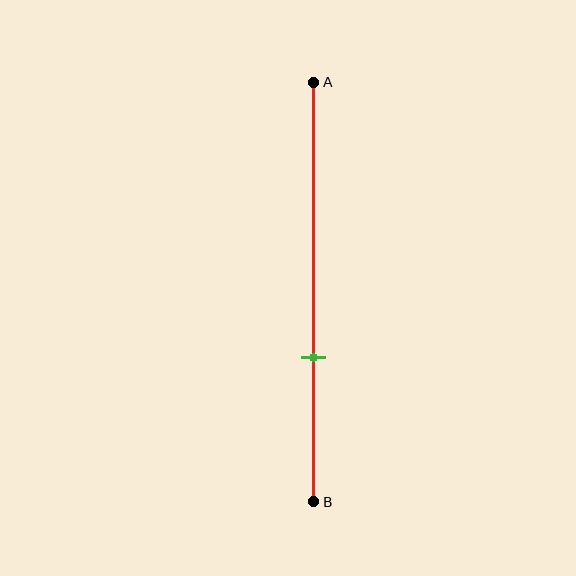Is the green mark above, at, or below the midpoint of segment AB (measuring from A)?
The green mark is below the midpoint of segment AB.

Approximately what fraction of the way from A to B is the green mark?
The green mark is approximately 65% of the way from A to B.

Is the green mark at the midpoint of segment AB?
No, the mark is at about 65% from A, not at the 50% midpoint.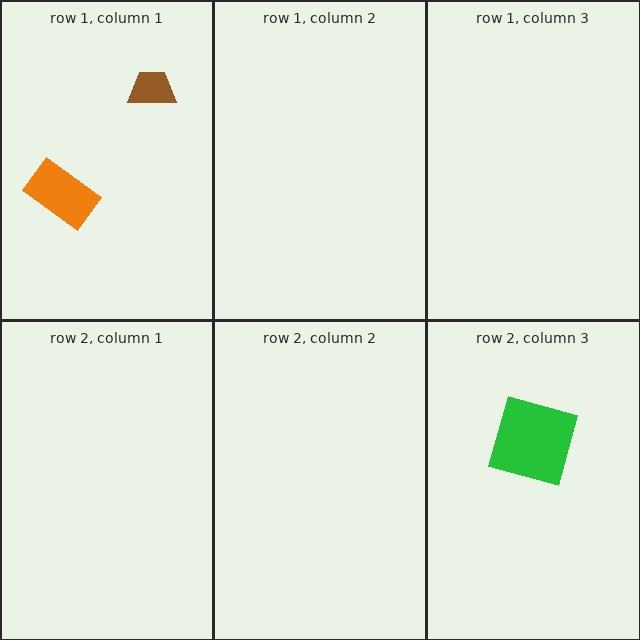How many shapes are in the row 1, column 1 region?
2.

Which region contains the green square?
The row 2, column 3 region.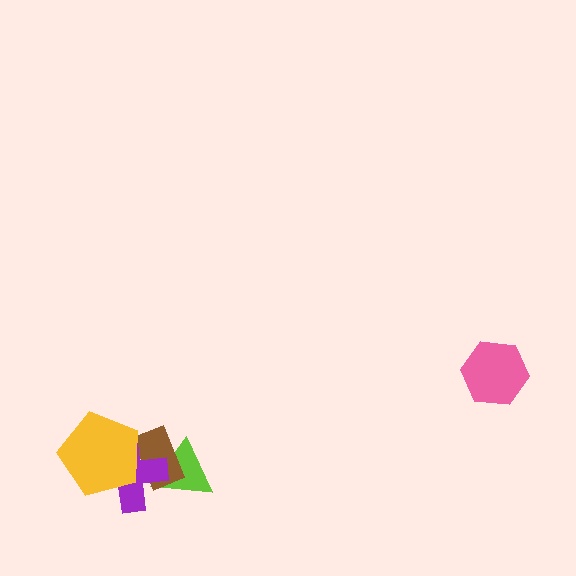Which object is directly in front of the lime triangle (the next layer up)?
The brown rectangle is directly in front of the lime triangle.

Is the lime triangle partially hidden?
Yes, it is partially covered by another shape.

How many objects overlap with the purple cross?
3 objects overlap with the purple cross.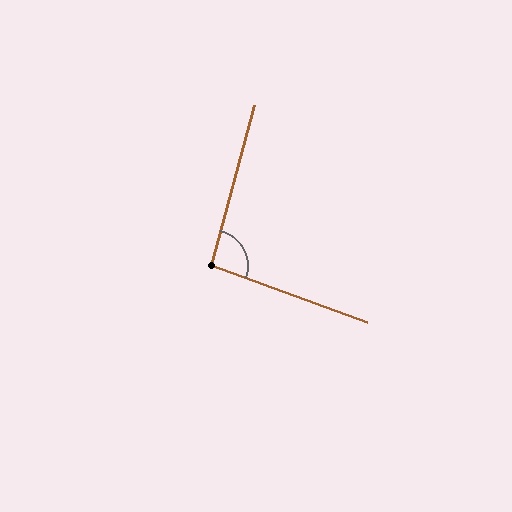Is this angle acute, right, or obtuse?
It is obtuse.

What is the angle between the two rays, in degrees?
Approximately 95 degrees.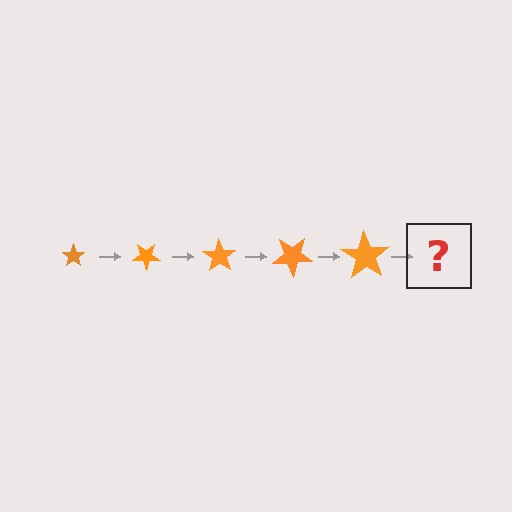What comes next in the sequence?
The next element should be a star, larger than the previous one and rotated 175 degrees from the start.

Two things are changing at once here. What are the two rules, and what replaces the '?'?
The two rules are that the star grows larger each step and it rotates 35 degrees each step. The '?' should be a star, larger than the previous one and rotated 175 degrees from the start.